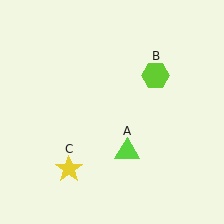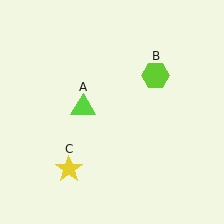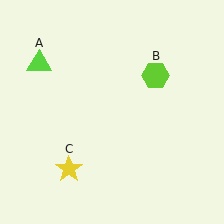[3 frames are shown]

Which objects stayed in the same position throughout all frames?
Lime hexagon (object B) and yellow star (object C) remained stationary.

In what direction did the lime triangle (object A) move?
The lime triangle (object A) moved up and to the left.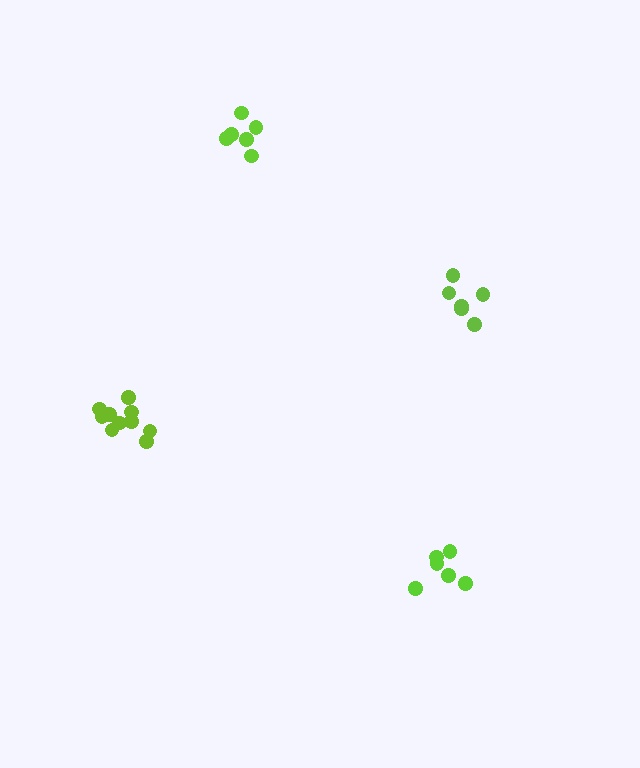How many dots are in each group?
Group 1: 6 dots, Group 2: 6 dots, Group 3: 10 dots, Group 4: 6 dots (28 total).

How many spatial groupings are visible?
There are 4 spatial groupings.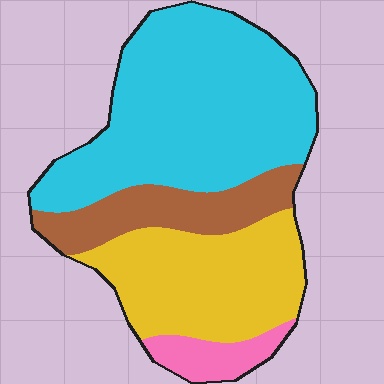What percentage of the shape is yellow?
Yellow takes up about one quarter (1/4) of the shape.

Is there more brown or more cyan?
Cyan.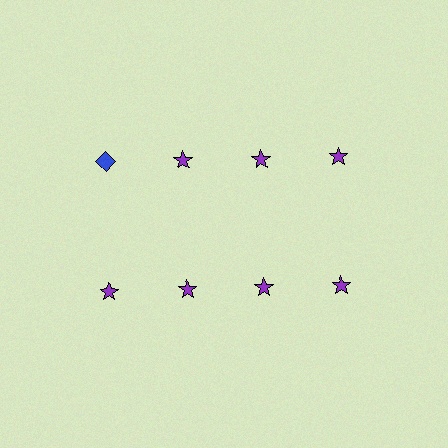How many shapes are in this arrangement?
There are 8 shapes arranged in a grid pattern.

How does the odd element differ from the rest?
It differs in both color (blue instead of purple) and shape (diamond instead of star).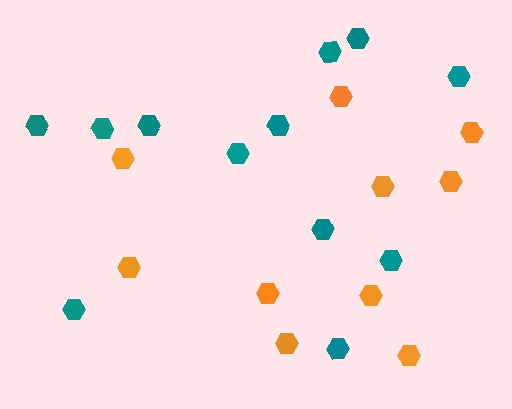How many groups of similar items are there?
There are 2 groups: one group of orange hexagons (10) and one group of teal hexagons (12).